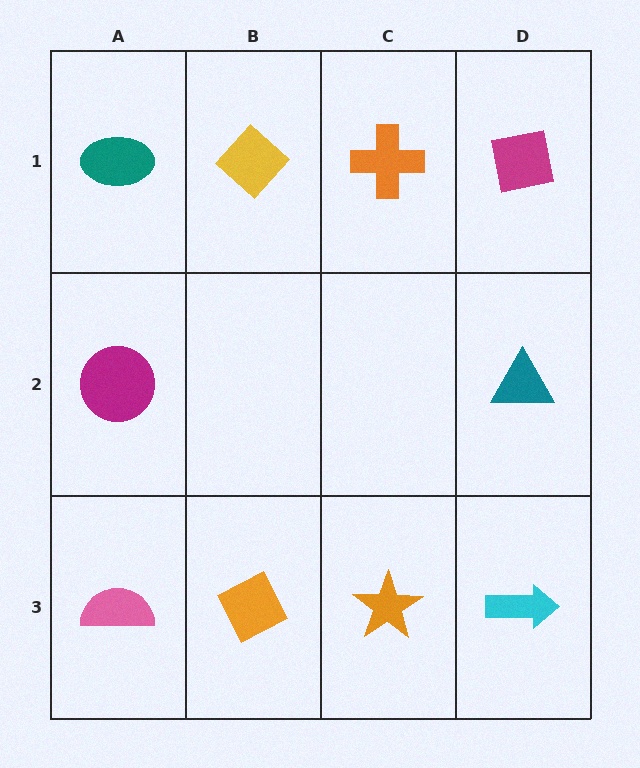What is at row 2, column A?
A magenta circle.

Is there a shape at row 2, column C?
No, that cell is empty.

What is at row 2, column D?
A teal triangle.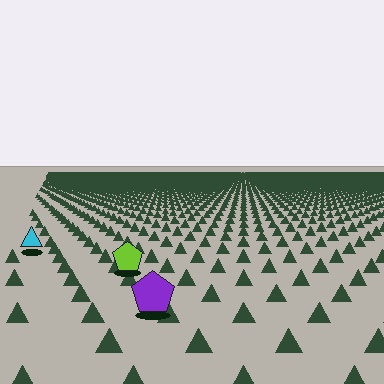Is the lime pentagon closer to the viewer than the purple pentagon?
No. The purple pentagon is closer — you can tell from the texture gradient: the ground texture is coarser near it.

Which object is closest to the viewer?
The purple pentagon is closest. The texture marks near it are larger and more spread out.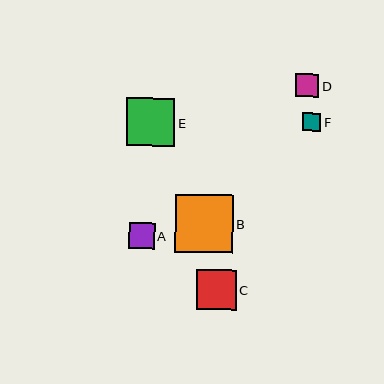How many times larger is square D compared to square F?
Square D is approximately 1.2 times the size of square F.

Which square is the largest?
Square B is the largest with a size of approximately 57 pixels.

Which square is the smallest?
Square F is the smallest with a size of approximately 19 pixels.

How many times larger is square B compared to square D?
Square B is approximately 2.5 times the size of square D.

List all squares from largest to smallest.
From largest to smallest: B, E, C, A, D, F.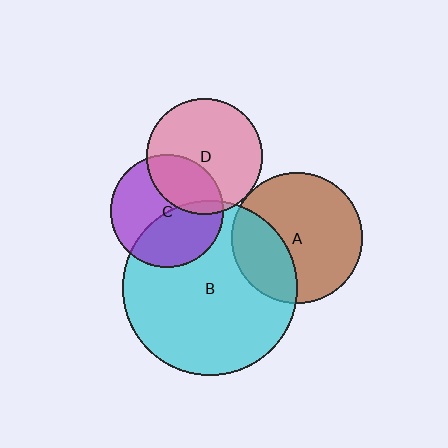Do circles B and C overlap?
Yes.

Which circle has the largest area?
Circle B (cyan).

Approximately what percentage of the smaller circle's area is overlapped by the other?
Approximately 45%.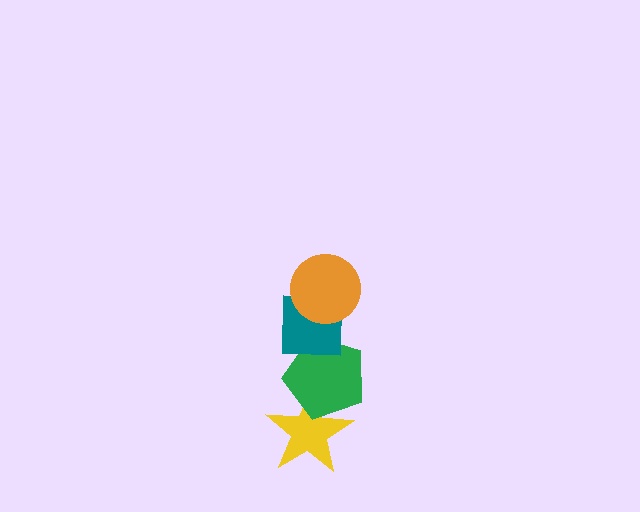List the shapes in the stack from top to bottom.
From top to bottom: the orange circle, the teal square, the green pentagon, the yellow star.